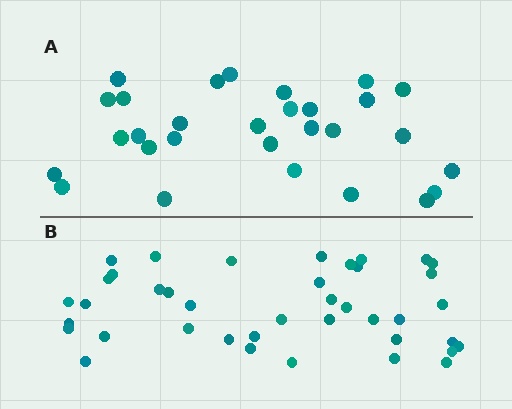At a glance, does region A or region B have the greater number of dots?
Region B (the bottom region) has more dots.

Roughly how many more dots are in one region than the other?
Region B has roughly 12 or so more dots than region A.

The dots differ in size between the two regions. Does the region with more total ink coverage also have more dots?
No. Region A has more total ink coverage because its dots are larger, but region B actually contains more individual dots. Total area can be misleading — the number of items is what matters here.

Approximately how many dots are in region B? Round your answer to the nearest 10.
About 40 dots.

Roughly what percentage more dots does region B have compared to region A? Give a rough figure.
About 40% more.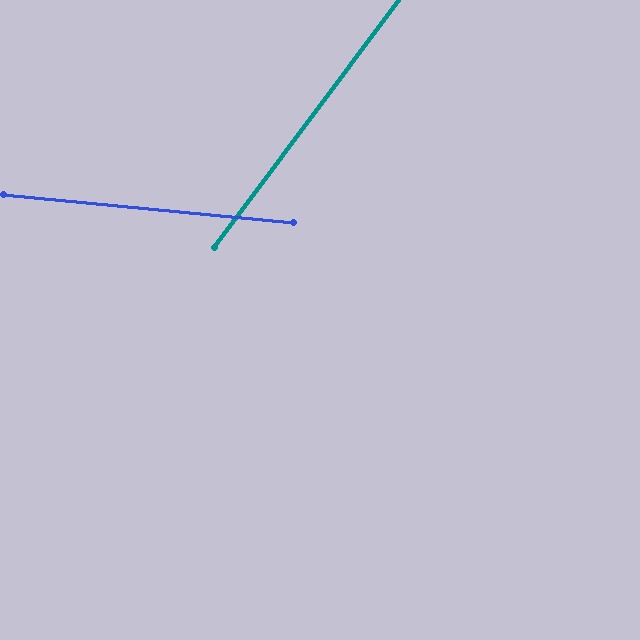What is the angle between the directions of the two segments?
Approximately 59 degrees.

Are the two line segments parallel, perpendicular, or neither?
Neither parallel nor perpendicular — they differ by about 59°.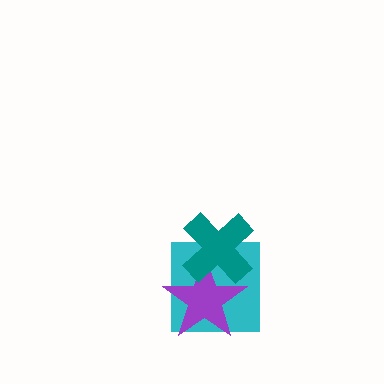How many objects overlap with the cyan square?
2 objects overlap with the cyan square.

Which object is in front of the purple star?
The teal cross is in front of the purple star.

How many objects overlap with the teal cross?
2 objects overlap with the teal cross.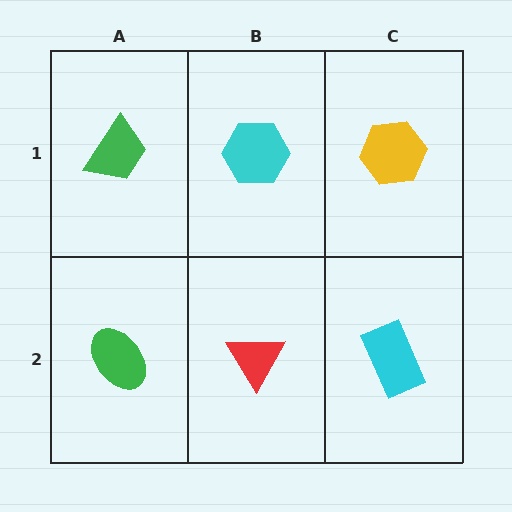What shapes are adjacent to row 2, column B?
A cyan hexagon (row 1, column B), a green ellipse (row 2, column A), a cyan rectangle (row 2, column C).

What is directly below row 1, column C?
A cyan rectangle.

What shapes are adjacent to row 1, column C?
A cyan rectangle (row 2, column C), a cyan hexagon (row 1, column B).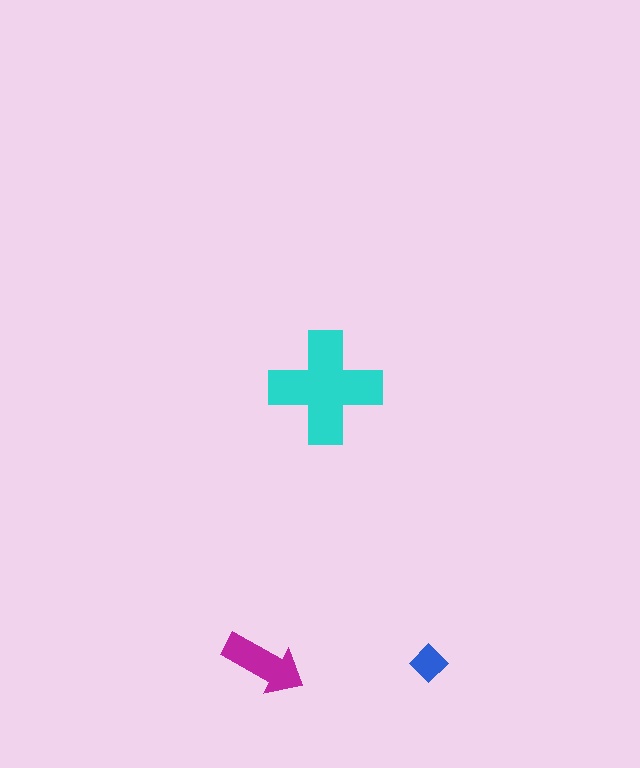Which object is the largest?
The cyan cross.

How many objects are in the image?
There are 3 objects in the image.